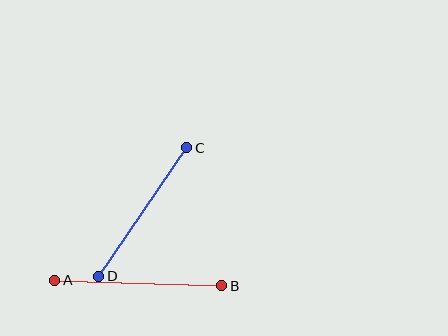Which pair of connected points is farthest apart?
Points A and B are farthest apart.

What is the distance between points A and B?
The distance is approximately 167 pixels.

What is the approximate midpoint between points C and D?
The midpoint is at approximately (143, 212) pixels.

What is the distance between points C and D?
The distance is approximately 156 pixels.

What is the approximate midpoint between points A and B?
The midpoint is at approximately (138, 283) pixels.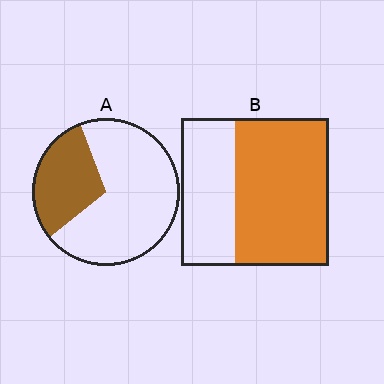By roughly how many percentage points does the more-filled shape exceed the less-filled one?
By roughly 35 percentage points (B over A).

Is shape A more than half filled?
No.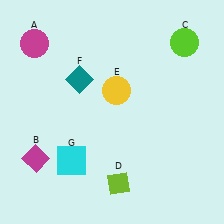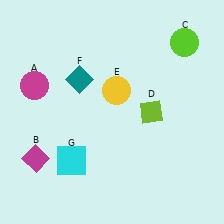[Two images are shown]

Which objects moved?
The objects that moved are: the magenta circle (A), the lime diamond (D).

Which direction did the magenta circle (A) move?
The magenta circle (A) moved down.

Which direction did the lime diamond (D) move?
The lime diamond (D) moved up.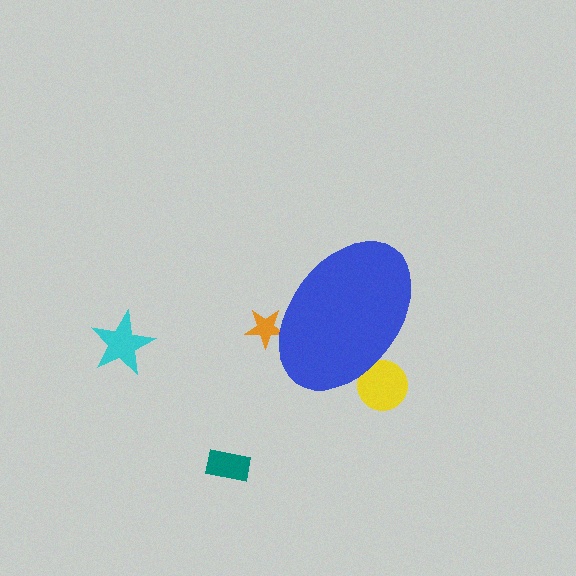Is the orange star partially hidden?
Yes, the orange star is partially hidden behind the blue ellipse.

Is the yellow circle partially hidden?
Yes, the yellow circle is partially hidden behind the blue ellipse.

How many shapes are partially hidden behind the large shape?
2 shapes are partially hidden.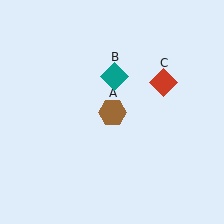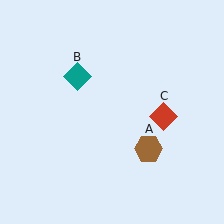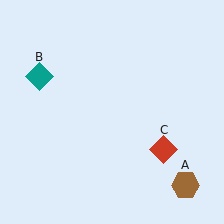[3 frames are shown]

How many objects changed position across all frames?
3 objects changed position: brown hexagon (object A), teal diamond (object B), red diamond (object C).